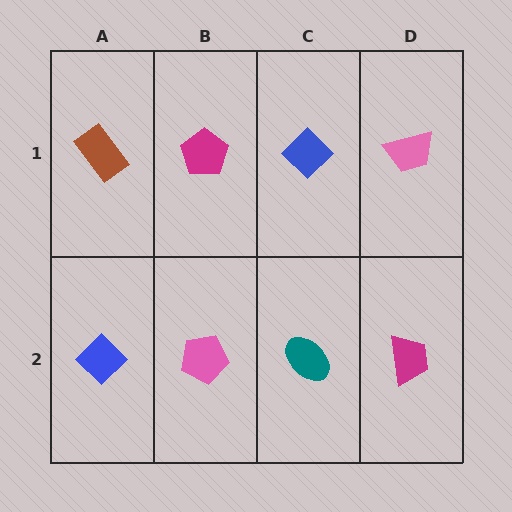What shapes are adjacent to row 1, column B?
A pink pentagon (row 2, column B), a brown rectangle (row 1, column A), a blue diamond (row 1, column C).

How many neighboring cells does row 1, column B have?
3.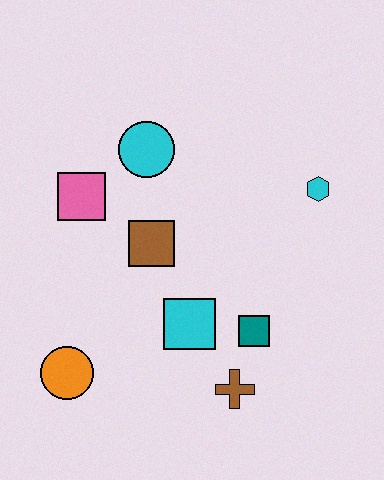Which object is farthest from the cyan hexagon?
The orange circle is farthest from the cyan hexagon.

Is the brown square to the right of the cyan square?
No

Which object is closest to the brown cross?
The teal square is closest to the brown cross.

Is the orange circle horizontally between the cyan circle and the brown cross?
No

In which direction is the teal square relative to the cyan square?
The teal square is to the right of the cyan square.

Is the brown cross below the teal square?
Yes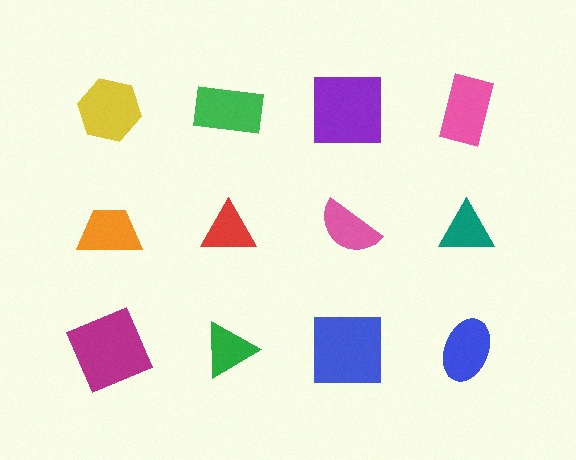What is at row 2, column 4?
A teal triangle.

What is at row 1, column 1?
A yellow hexagon.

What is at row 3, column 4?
A blue ellipse.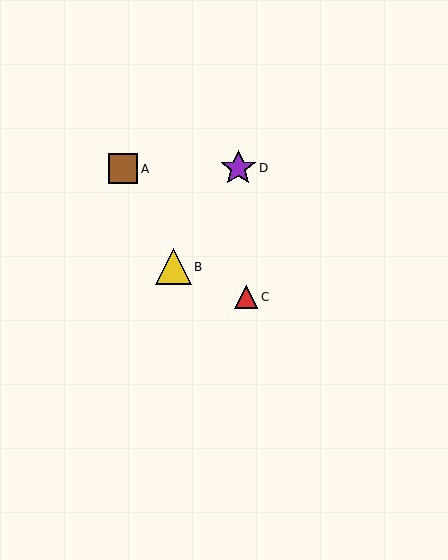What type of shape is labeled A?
Shape A is a brown square.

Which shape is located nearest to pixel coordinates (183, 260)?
The yellow triangle (labeled B) at (173, 267) is nearest to that location.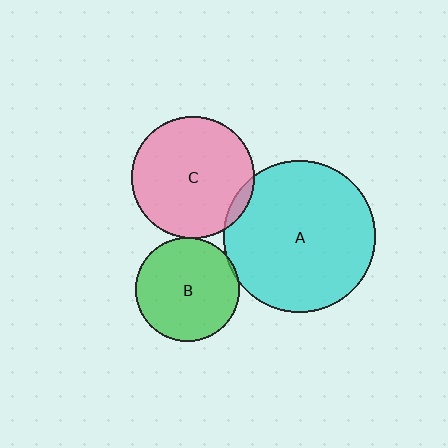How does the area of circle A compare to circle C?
Approximately 1.5 times.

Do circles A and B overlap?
Yes.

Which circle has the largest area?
Circle A (cyan).